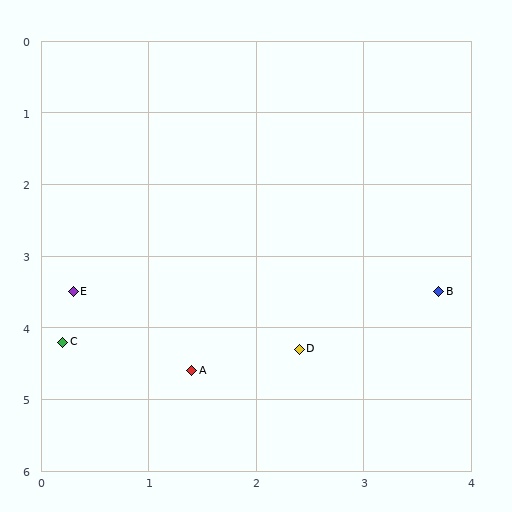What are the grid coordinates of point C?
Point C is at approximately (0.2, 4.2).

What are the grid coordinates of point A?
Point A is at approximately (1.4, 4.6).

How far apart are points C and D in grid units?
Points C and D are about 2.2 grid units apart.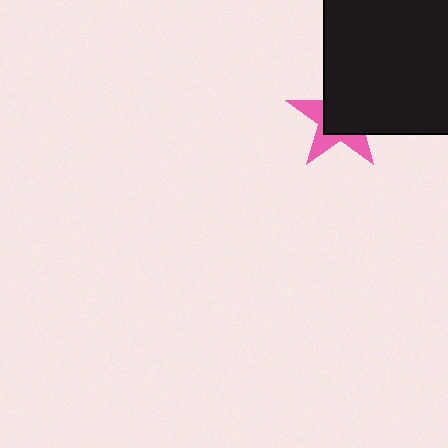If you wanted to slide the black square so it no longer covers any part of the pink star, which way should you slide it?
Slide it toward the upper-right — that is the most direct way to separate the two shapes.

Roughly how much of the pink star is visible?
A small part of it is visible (roughly 40%).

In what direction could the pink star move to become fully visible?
The pink star could move toward the lower-left. That would shift it out from behind the black square entirely.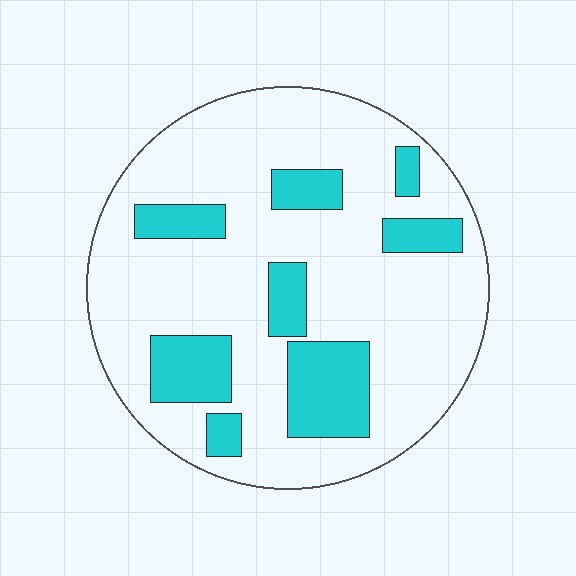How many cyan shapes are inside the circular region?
8.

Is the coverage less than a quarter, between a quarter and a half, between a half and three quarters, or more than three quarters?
Less than a quarter.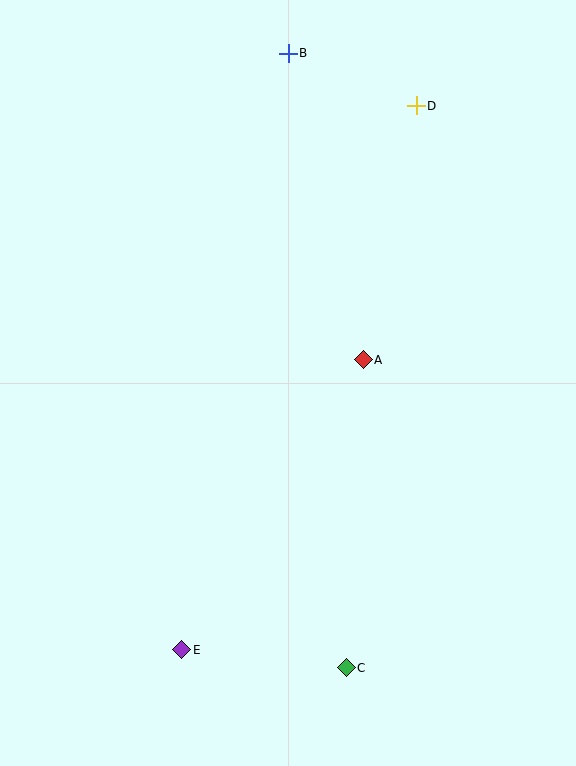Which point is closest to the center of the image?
Point A at (363, 360) is closest to the center.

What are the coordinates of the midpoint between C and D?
The midpoint between C and D is at (381, 387).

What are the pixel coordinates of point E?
Point E is at (181, 650).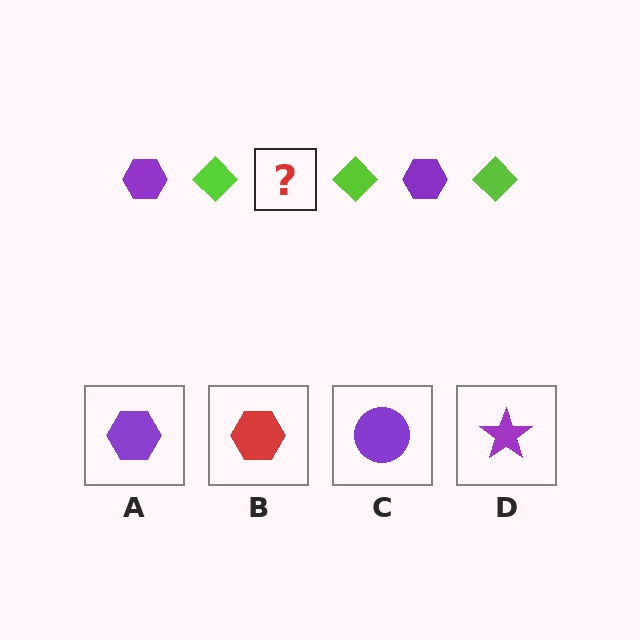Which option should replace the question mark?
Option A.